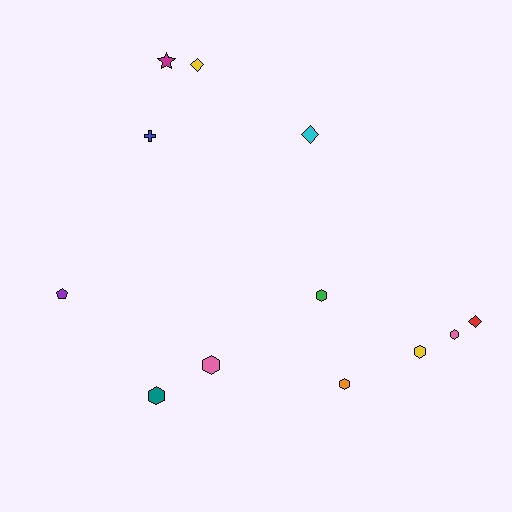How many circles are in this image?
There are no circles.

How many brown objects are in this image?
There are no brown objects.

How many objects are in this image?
There are 12 objects.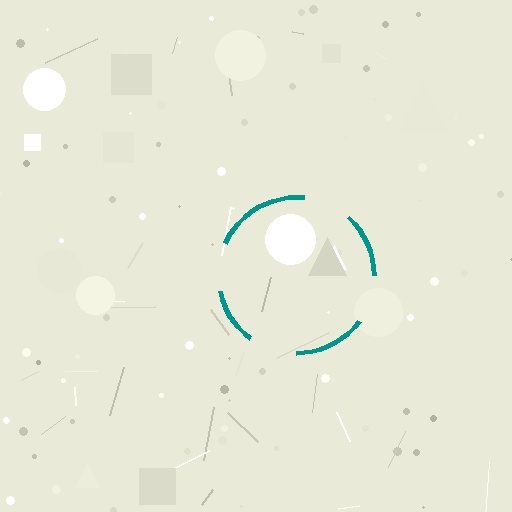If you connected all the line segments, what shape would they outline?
They would outline a circle.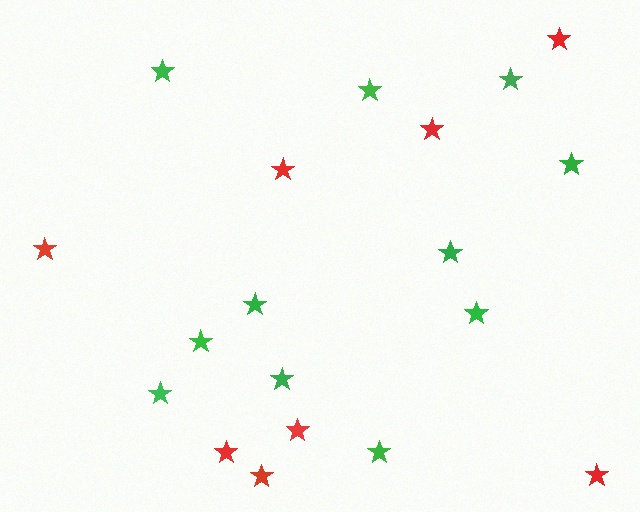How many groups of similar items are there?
There are 2 groups: one group of red stars (8) and one group of green stars (11).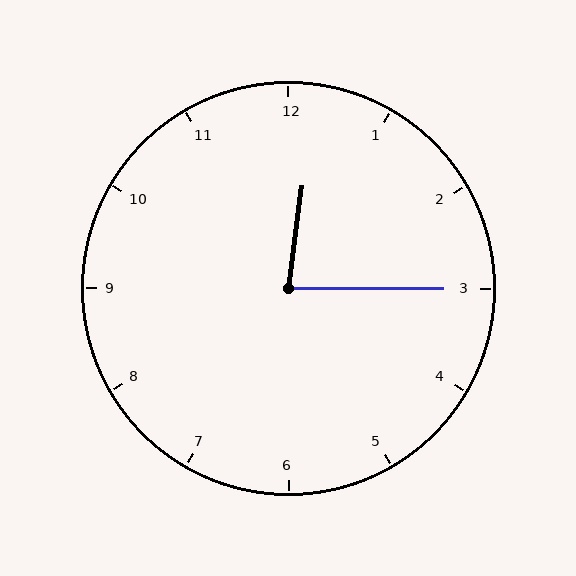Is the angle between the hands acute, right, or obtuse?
It is acute.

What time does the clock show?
12:15.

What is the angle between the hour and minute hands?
Approximately 82 degrees.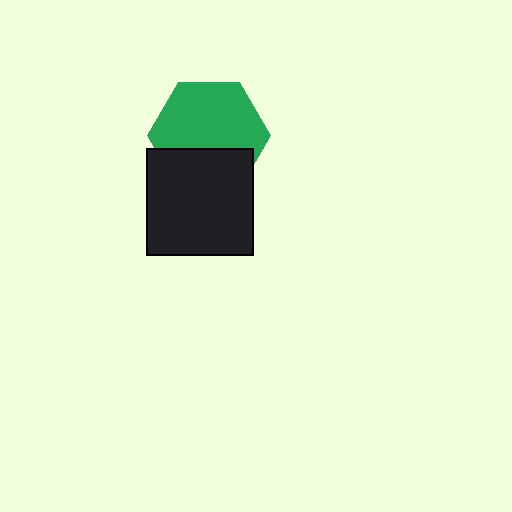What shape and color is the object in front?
The object in front is a black square.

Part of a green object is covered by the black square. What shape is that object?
It is a hexagon.